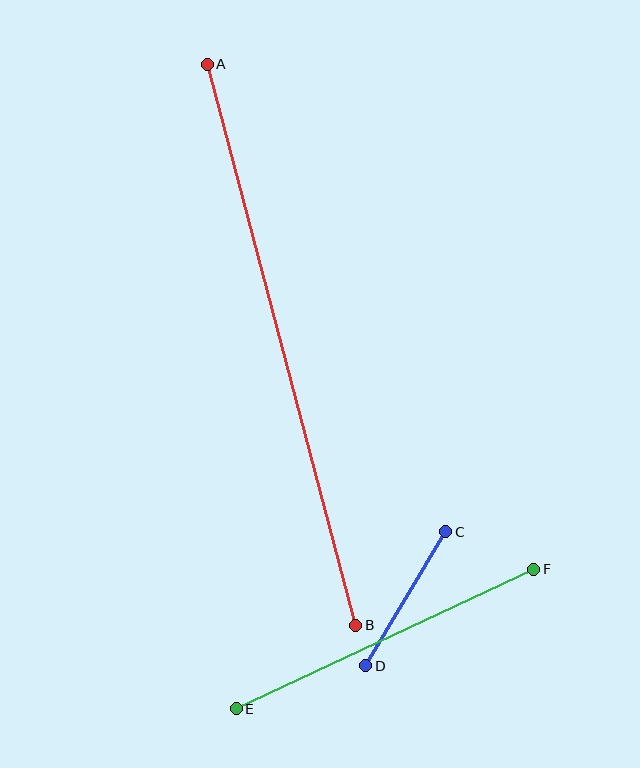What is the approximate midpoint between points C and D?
The midpoint is at approximately (406, 599) pixels.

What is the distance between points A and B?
The distance is approximately 580 pixels.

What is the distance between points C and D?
The distance is approximately 156 pixels.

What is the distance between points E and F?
The distance is approximately 329 pixels.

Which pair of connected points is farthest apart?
Points A and B are farthest apart.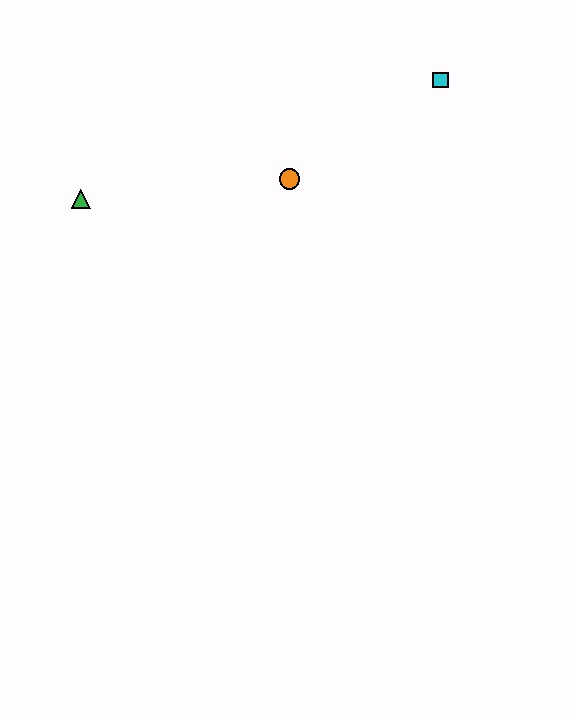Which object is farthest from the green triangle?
The cyan square is farthest from the green triangle.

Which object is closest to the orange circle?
The cyan square is closest to the orange circle.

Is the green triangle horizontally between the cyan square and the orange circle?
No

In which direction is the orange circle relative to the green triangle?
The orange circle is to the right of the green triangle.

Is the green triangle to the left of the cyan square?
Yes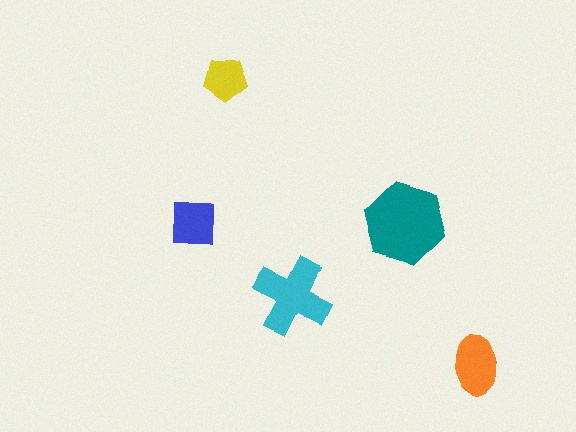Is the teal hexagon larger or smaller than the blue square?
Larger.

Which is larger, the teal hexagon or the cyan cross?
The teal hexagon.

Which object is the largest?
The teal hexagon.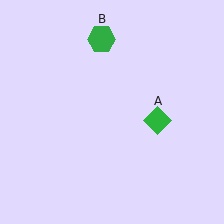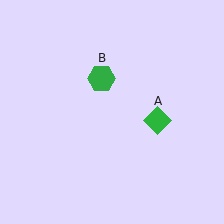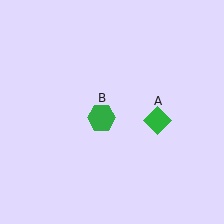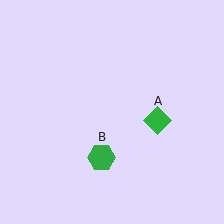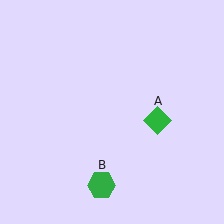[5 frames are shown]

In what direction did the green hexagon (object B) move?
The green hexagon (object B) moved down.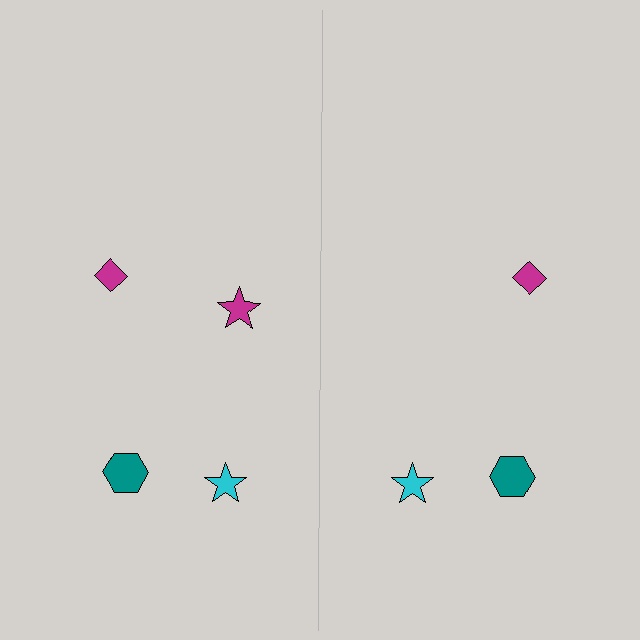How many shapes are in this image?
There are 7 shapes in this image.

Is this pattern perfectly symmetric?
No, the pattern is not perfectly symmetric. A magenta star is missing from the right side.